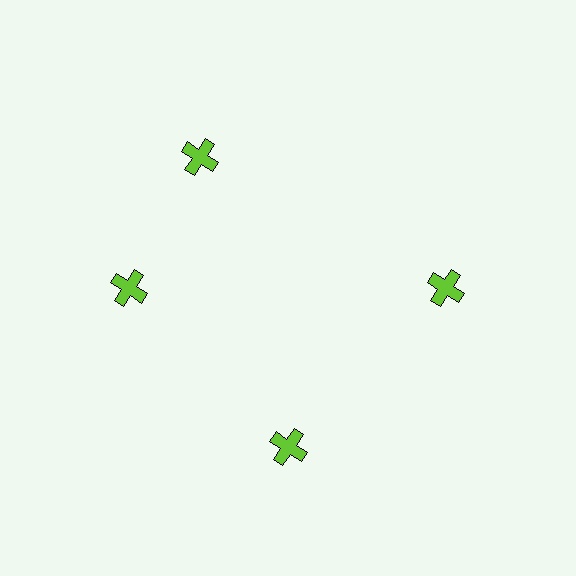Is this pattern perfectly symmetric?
No. The 4 lime crosses are arranged in a ring, but one element near the 12 o'clock position is rotated out of alignment along the ring, breaking the 4-fold rotational symmetry.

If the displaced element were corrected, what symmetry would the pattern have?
It would have 4-fold rotational symmetry — the pattern would map onto itself every 90 degrees.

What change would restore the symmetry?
The symmetry would be restored by rotating it back into even spacing with its neighbors so that all 4 crosses sit at equal angles and equal distance from the center.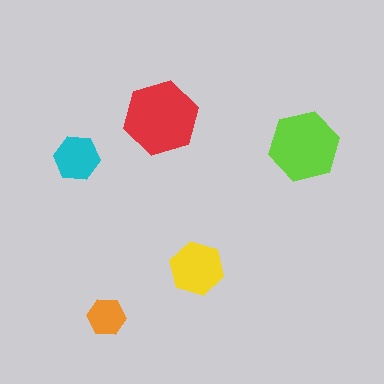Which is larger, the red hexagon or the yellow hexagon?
The red one.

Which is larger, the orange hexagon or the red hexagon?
The red one.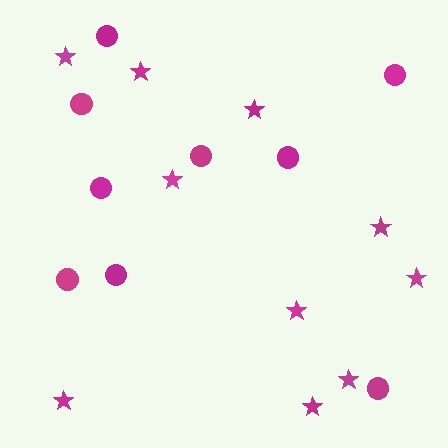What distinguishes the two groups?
There are 2 groups: one group of circles (9) and one group of stars (10).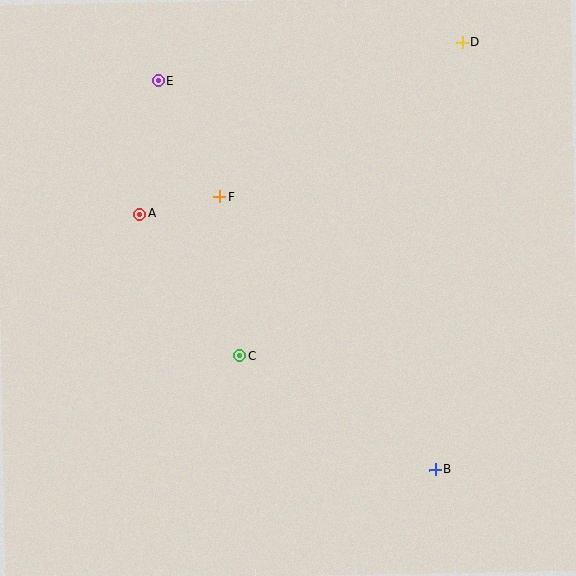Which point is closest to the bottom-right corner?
Point B is closest to the bottom-right corner.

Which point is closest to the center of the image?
Point C at (240, 356) is closest to the center.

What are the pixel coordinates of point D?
Point D is at (462, 42).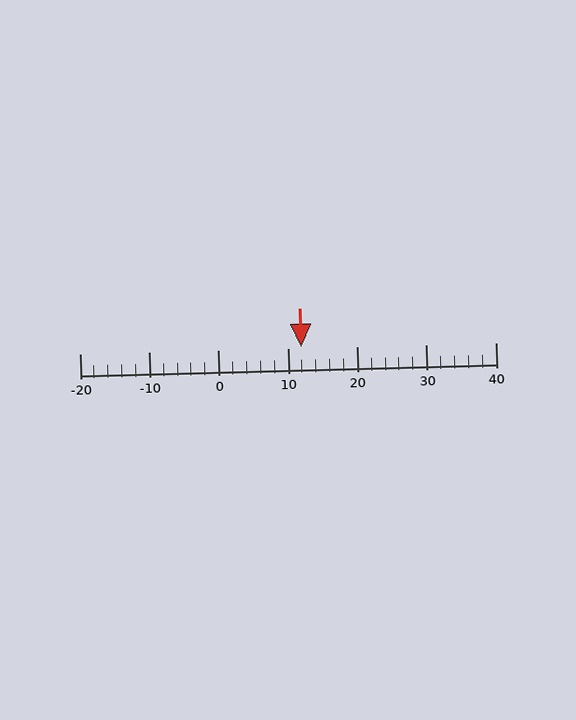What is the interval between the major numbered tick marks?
The major tick marks are spaced 10 units apart.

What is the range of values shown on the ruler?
The ruler shows values from -20 to 40.